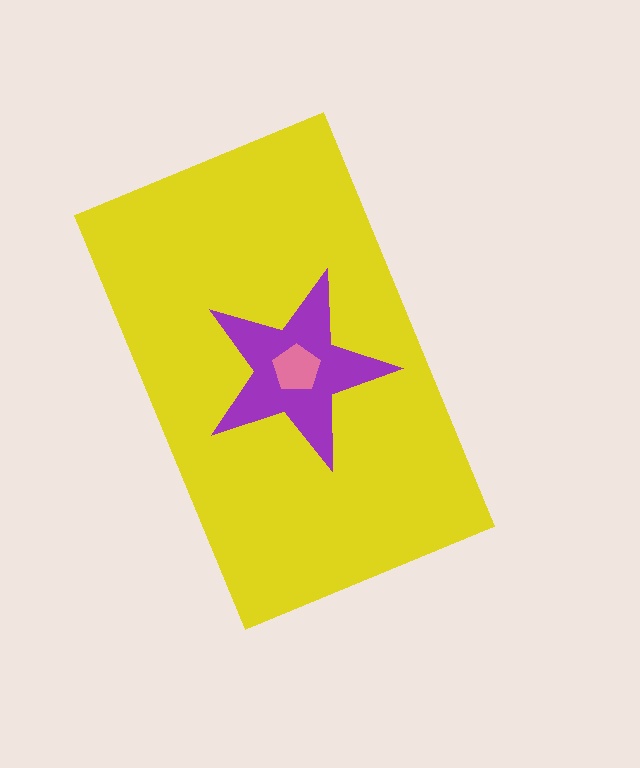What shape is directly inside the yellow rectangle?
The purple star.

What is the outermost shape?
The yellow rectangle.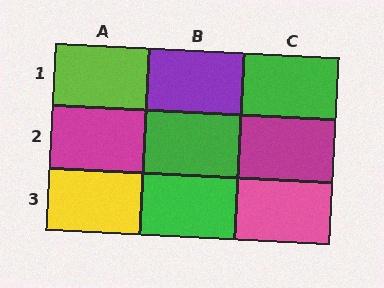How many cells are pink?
1 cell is pink.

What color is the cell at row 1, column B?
Purple.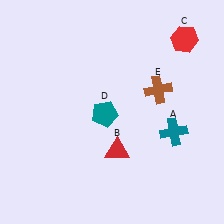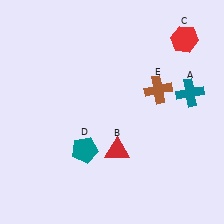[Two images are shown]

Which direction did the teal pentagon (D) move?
The teal pentagon (D) moved down.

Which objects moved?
The objects that moved are: the teal cross (A), the teal pentagon (D).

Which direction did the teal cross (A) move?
The teal cross (A) moved up.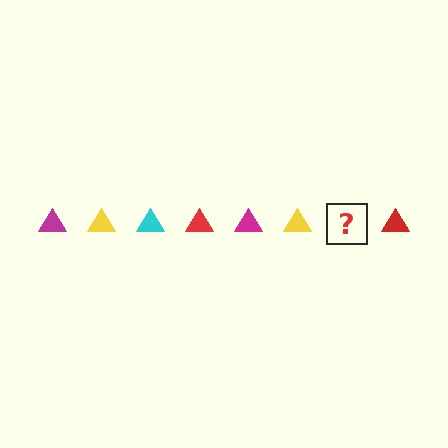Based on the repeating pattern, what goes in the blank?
The blank should be a cyan triangle.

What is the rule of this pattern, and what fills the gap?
The rule is that the pattern cycles through magenta, yellow, cyan, red triangles. The gap should be filled with a cyan triangle.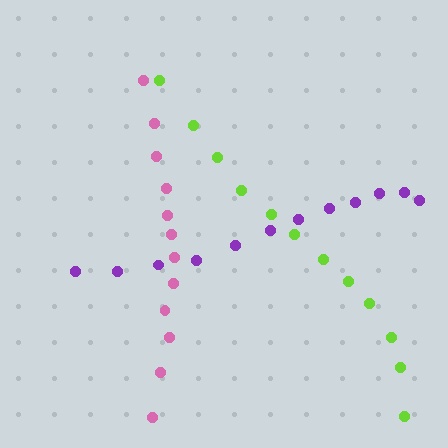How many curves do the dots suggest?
There are 3 distinct paths.